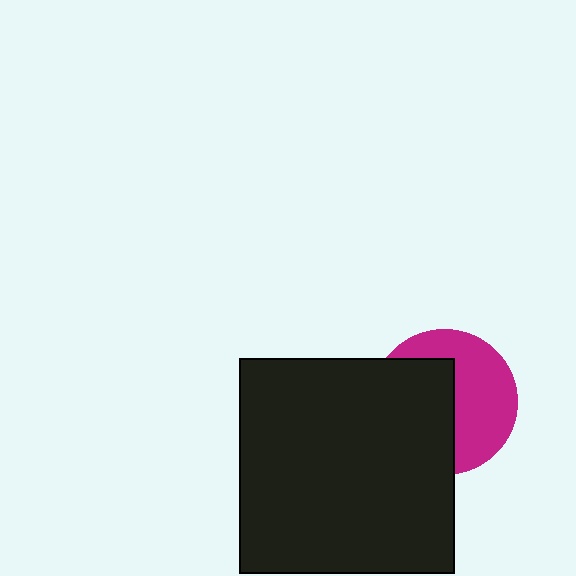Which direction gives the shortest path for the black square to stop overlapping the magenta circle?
Moving left gives the shortest separation.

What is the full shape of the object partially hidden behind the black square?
The partially hidden object is a magenta circle.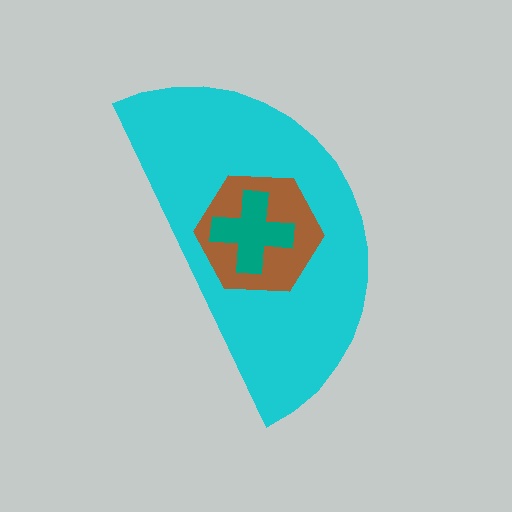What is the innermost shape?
The teal cross.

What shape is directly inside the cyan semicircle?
The brown hexagon.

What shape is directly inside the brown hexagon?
The teal cross.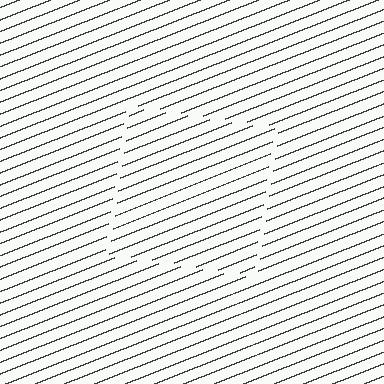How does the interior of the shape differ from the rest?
The interior of the shape contains the same grating, shifted by half a period — the contour is defined by the phase discontinuity where line-ends from the inner and outer gratings abut.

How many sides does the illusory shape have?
4 sides — the line-ends trace a square.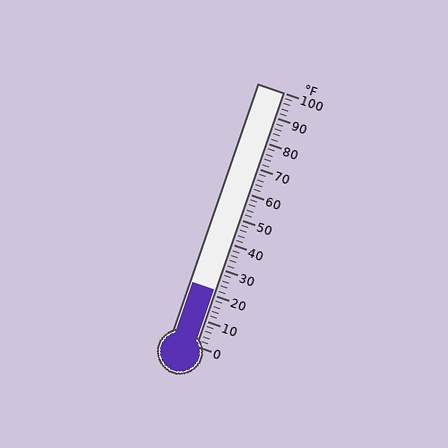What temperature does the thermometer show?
The thermometer shows approximately 22°F.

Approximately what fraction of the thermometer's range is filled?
The thermometer is filled to approximately 20% of its range.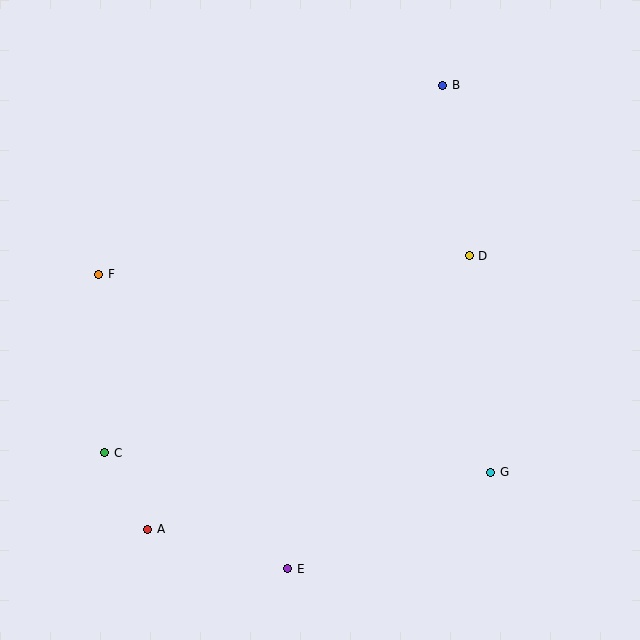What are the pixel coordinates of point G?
Point G is at (491, 472).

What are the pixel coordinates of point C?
Point C is at (105, 453).